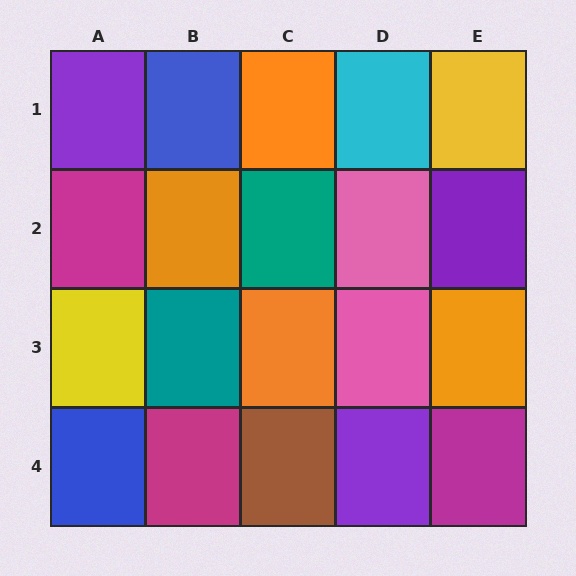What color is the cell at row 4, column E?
Magenta.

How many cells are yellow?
2 cells are yellow.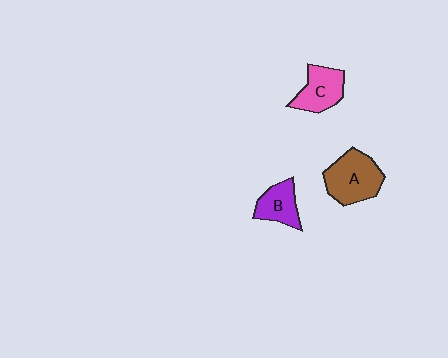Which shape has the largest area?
Shape A (brown).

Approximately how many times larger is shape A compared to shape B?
Approximately 1.6 times.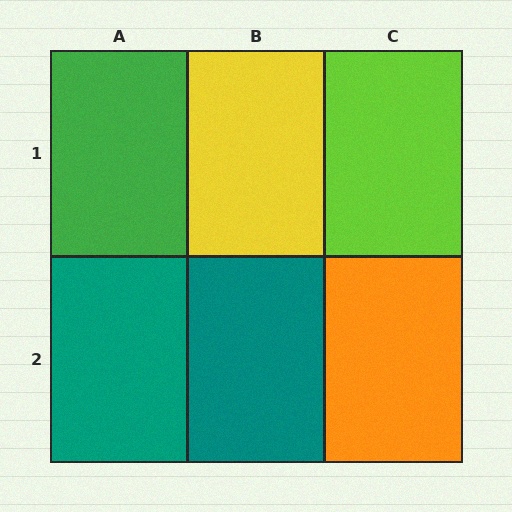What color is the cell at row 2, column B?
Teal.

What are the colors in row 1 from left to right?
Green, yellow, lime.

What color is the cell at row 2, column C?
Orange.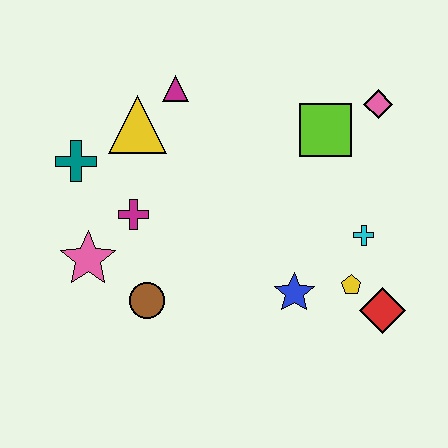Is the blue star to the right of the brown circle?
Yes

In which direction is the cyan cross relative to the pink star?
The cyan cross is to the right of the pink star.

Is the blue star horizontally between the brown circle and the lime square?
Yes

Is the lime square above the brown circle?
Yes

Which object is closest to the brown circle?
The pink star is closest to the brown circle.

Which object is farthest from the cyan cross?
The teal cross is farthest from the cyan cross.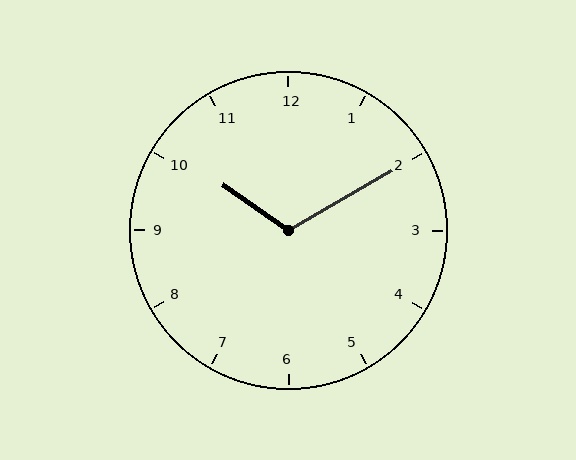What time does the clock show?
10:10.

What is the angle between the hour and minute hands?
Approximately 115 degrees.